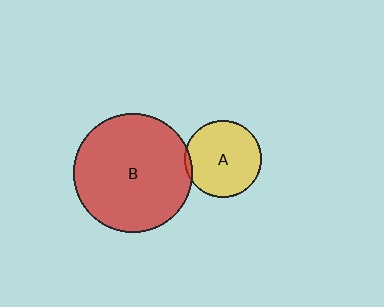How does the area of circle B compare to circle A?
Approximately 2.4 times.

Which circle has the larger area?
Circle B (red).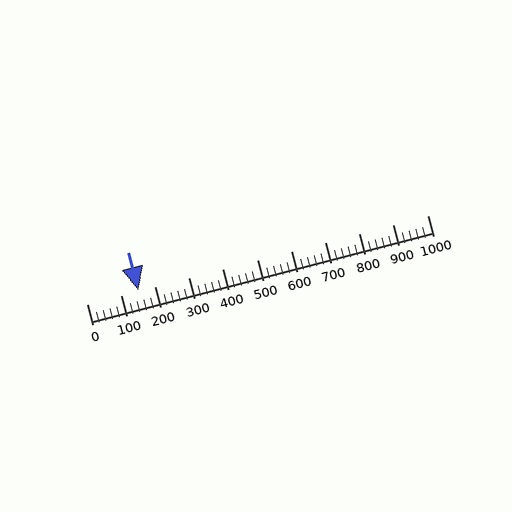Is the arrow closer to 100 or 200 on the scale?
The arrow is closer to 200.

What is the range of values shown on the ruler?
The ruler shows values from 0 to 1000.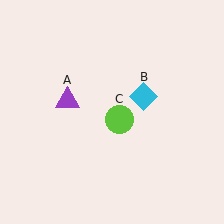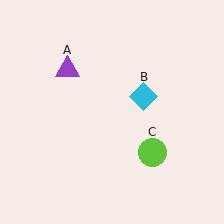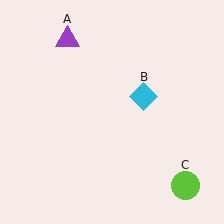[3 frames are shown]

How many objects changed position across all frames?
2 objects changed position: purple triangle (object A), lime circle (object C).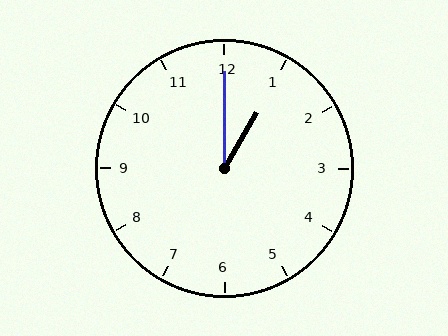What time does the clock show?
1:00.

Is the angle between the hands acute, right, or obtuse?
It is acute.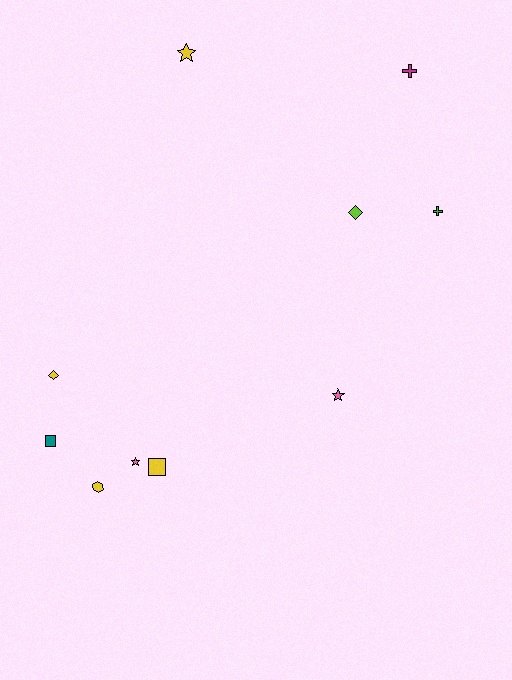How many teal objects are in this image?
There is 1 teal object.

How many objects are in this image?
There are 10 objects.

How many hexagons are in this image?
There is 1 hexagon.